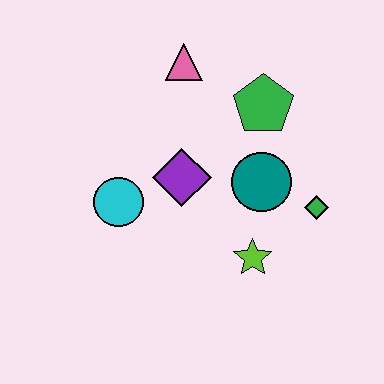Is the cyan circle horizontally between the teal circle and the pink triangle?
No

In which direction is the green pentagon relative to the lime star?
The green pentagon is above the lime star.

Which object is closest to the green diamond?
The teal circle is closest to the green diamond.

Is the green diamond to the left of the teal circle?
No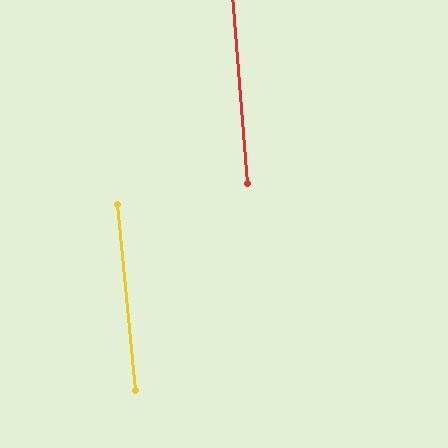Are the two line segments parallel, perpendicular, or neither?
Parallel — their directions differ by only 0.9°.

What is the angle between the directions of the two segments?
Approximately 1 degree.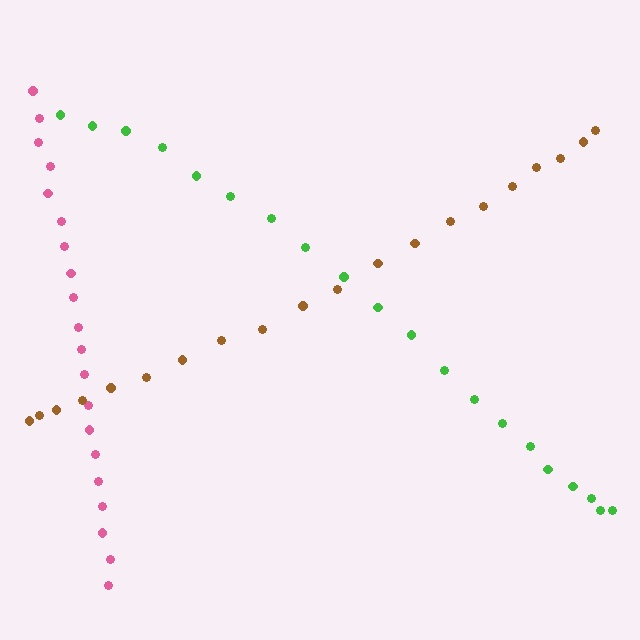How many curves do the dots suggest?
There are 3 distinct paths.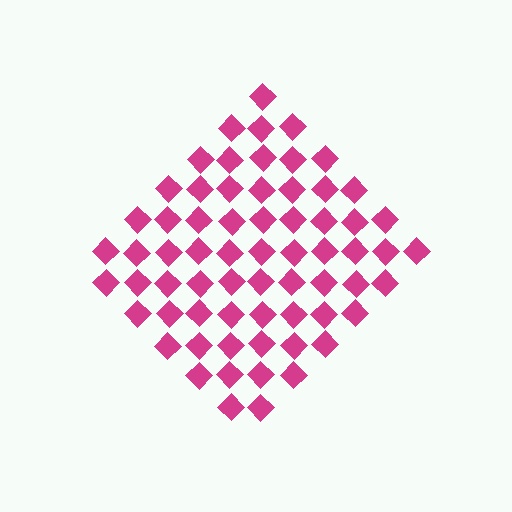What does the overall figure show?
The overall figure shows a diamond.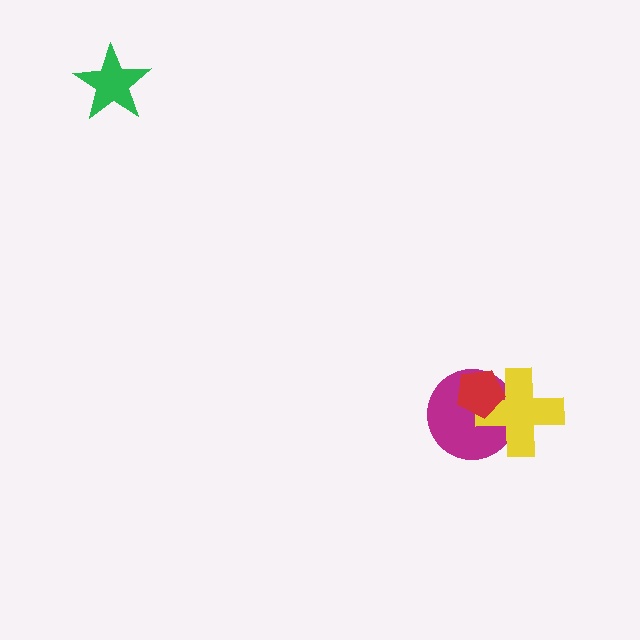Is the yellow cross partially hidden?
Yes, it is partially covered by another shape.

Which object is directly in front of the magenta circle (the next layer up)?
The yellow cross is directly in front of the magenta circle.